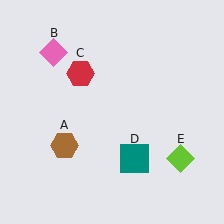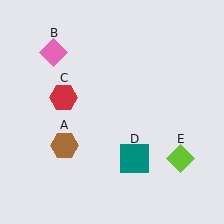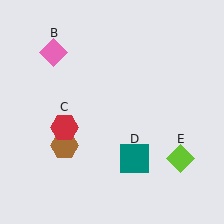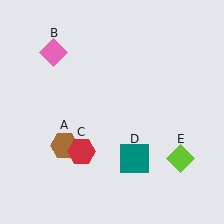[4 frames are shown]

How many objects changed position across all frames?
1 object changed position: red hexagon (object C).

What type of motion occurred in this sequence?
The red hexagon (object C) rotated counterclockwise around the center of the scene.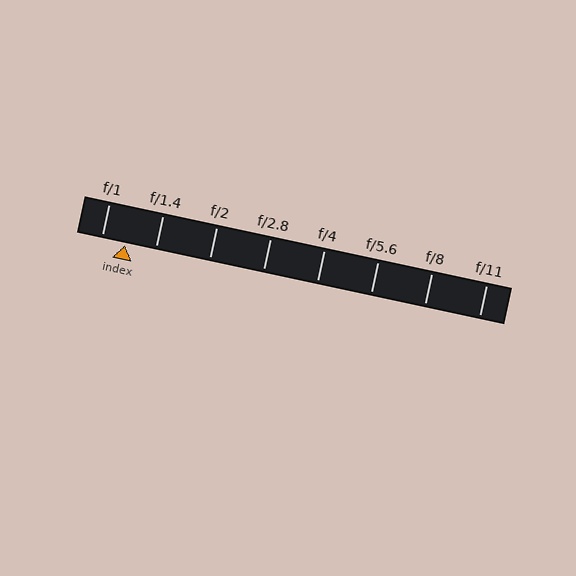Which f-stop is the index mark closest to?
The index mark is closest to f/1.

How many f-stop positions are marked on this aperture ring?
There are 8 f-stop positions marked.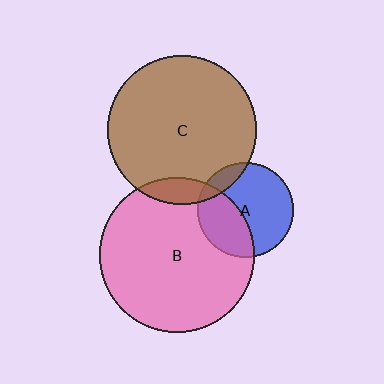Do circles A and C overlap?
Yes.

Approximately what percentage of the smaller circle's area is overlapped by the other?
Approximately 10%.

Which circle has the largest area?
Circle B (pink).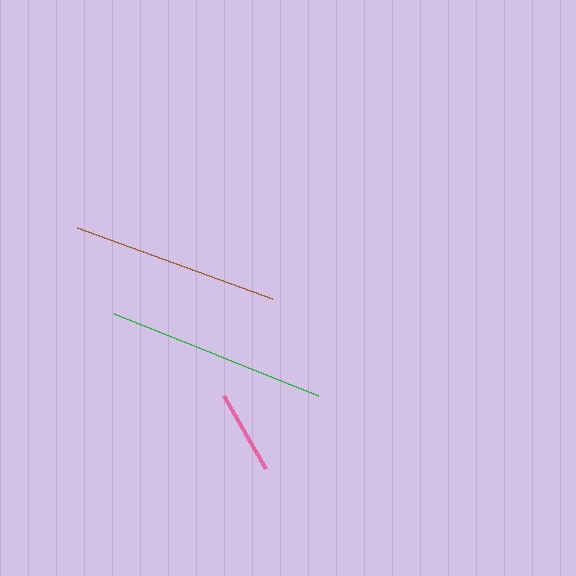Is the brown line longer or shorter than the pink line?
The brown line is longer than the pink line.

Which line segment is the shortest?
The pink line is the shortest at approximately 84 pixels.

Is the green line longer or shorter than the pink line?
The green line is longer than the pink line.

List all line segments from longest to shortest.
From longest to shortest: green, brown, pink.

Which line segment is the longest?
The green line is the longest at approximately 219 pixels.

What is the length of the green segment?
The green segment is approximately 219 pixels long.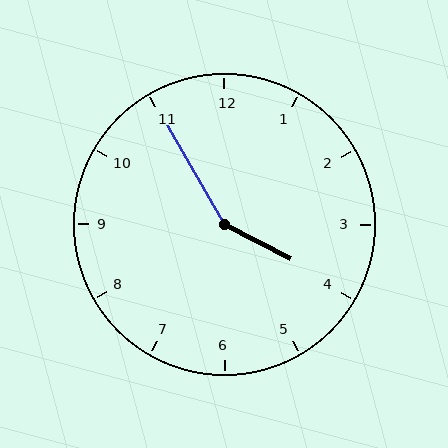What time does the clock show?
3:55.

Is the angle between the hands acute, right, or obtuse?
It is obtuse.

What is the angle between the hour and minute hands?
Approximately 148 degrees.